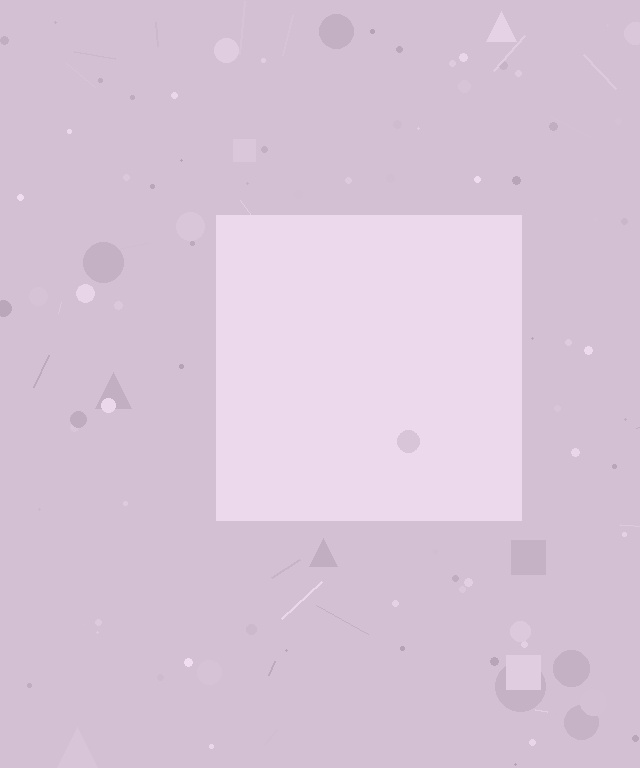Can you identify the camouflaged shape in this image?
The camouflaged shape is a square.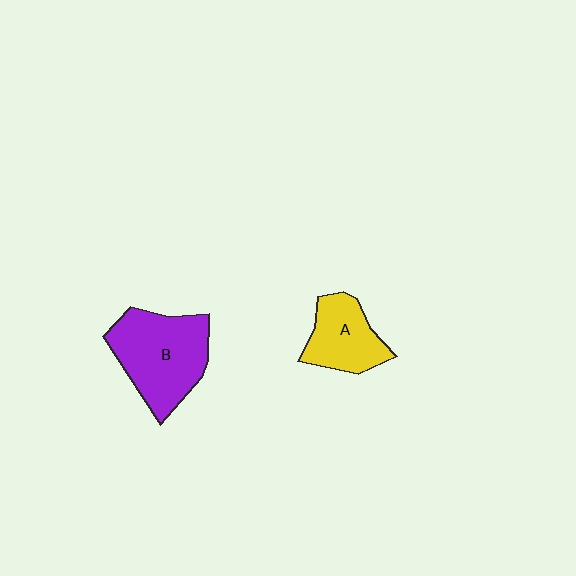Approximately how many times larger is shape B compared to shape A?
Approximately 1.6 times.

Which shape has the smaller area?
Shape A (yellow).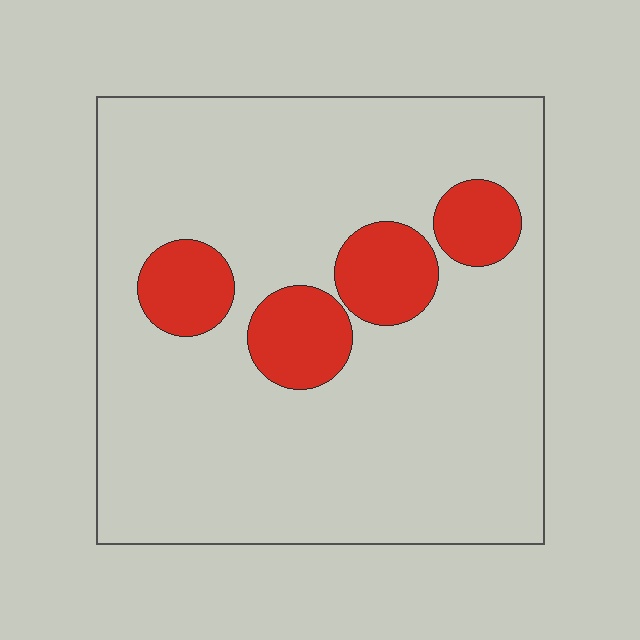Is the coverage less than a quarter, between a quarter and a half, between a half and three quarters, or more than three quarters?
Less than a quarter.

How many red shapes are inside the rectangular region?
4.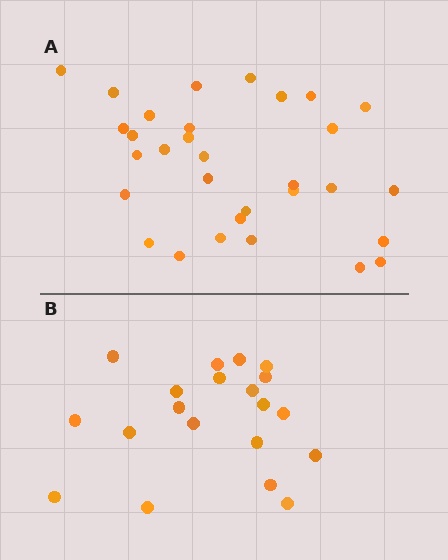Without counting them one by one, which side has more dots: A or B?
Region A (the top region) has more dots.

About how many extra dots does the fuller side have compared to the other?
Region A has roughly 12 or so more dots than region B.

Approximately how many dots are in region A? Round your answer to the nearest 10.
About 30 dots. (The exact count is 31, which rounds to 30.)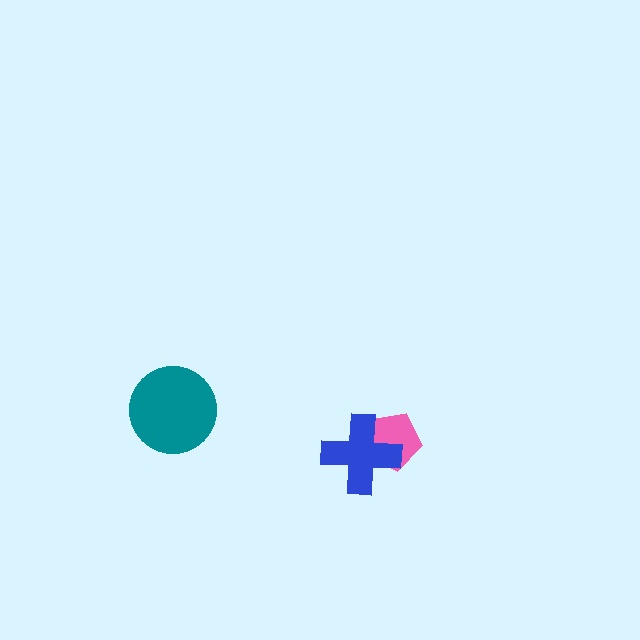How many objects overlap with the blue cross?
1 object overlaps with the blue cross.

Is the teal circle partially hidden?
No, no other shape covers it.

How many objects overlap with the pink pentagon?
1 object overlaps with the pink pentagon.